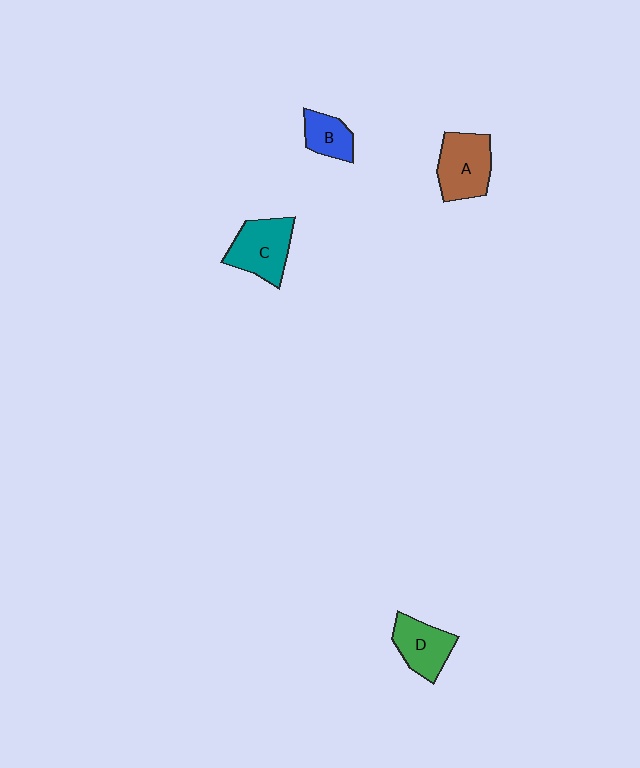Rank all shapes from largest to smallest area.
From largest to smallest: A (brown), C (teal), D (green), B (blue).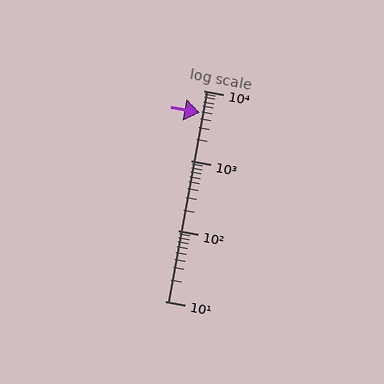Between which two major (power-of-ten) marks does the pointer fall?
The pointer is between 1000 and 10000.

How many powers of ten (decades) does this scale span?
The scale spans 3 decades, from 10 to 10000.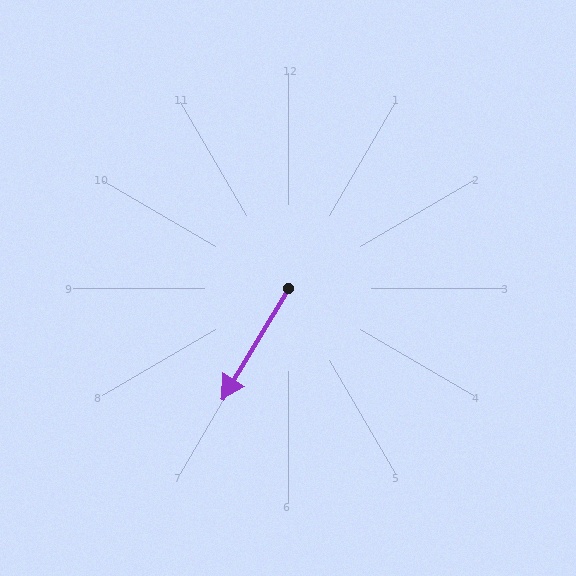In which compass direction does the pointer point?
Southwest.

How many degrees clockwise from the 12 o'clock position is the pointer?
Approximately 211 degrees.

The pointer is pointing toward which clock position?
Roughly 7 o'clock.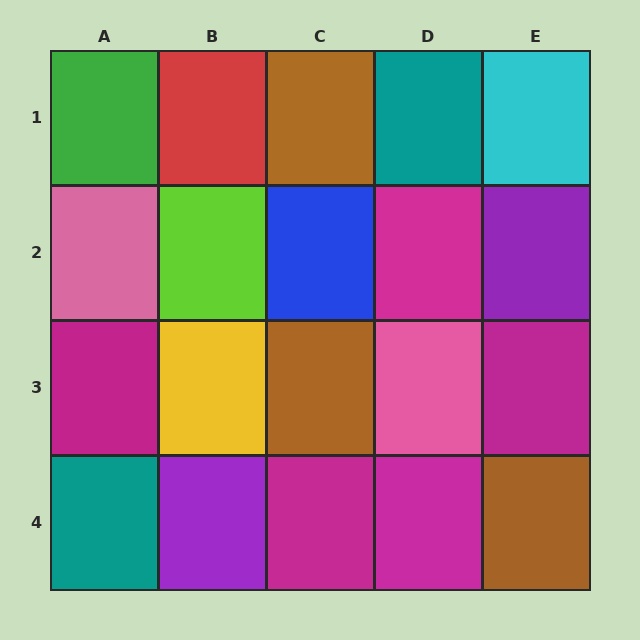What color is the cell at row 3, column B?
Yellow.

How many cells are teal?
2 cells are teal.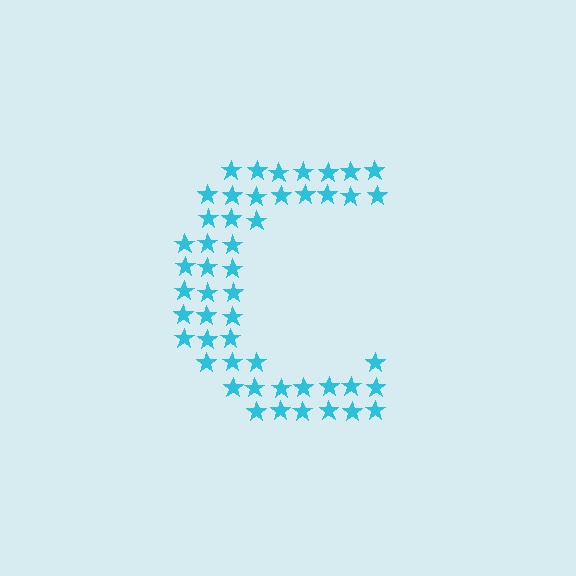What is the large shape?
The large shape is the letter C.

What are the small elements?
The small elements are stars.